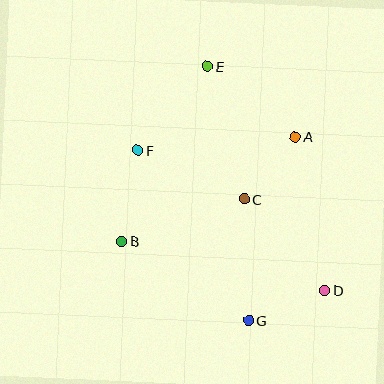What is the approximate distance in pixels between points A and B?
The distance between A and B is approximately 202 pixels.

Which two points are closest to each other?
Points A and C are closest to each other.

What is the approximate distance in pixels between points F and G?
The distance between F and G is approximately 203 pixels.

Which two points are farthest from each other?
Points E and G are farthest from each other.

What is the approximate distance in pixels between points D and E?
The distance between D and E is approximately 253 pixels.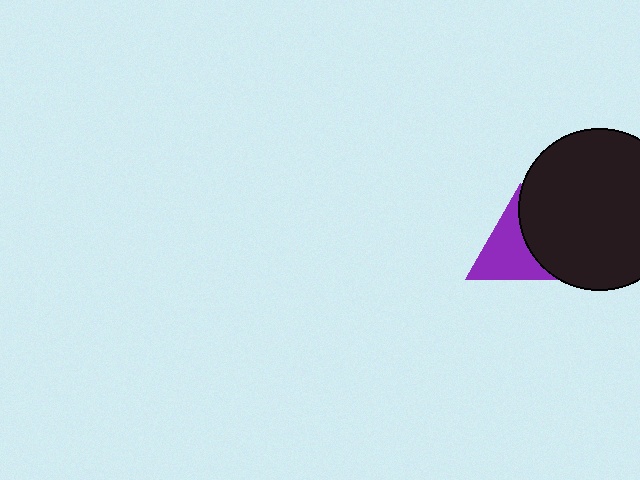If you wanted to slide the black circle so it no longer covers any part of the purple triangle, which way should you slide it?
Slide it right — that is the most direct way to separate the two shapes.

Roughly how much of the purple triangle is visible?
About half of it is visible (roughly 61%).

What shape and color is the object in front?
The object in front is a black circle.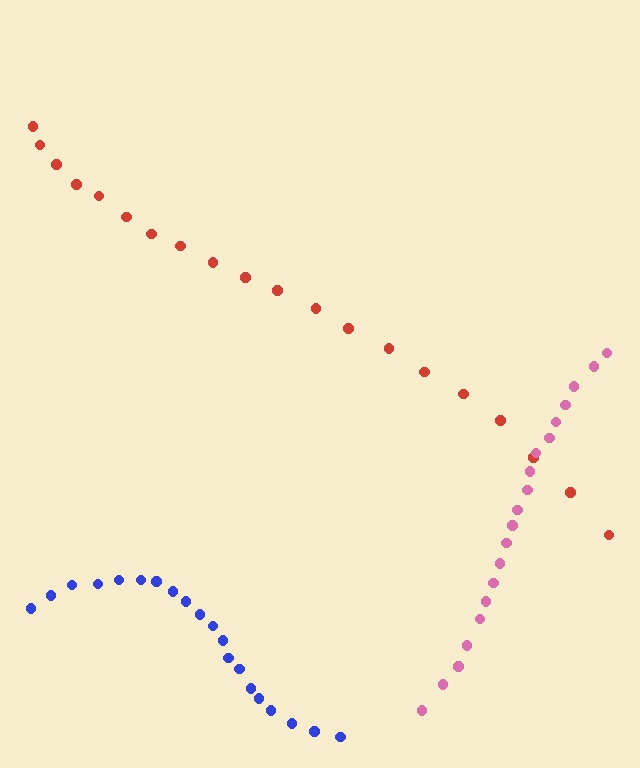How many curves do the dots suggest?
There are 3 distinct paths.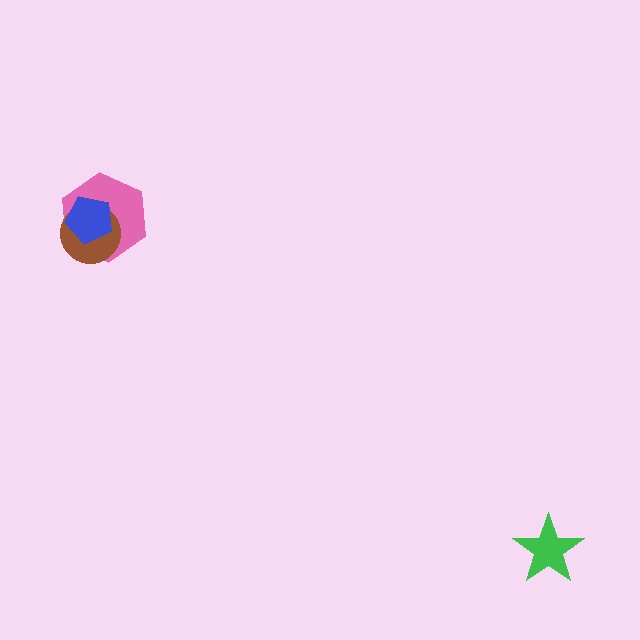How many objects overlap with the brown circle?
2 objects overlap with the brown circle.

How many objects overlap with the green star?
0 objects overlap with the green star.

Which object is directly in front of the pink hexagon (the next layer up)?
The brown circle is directly in front of the pink hexagon.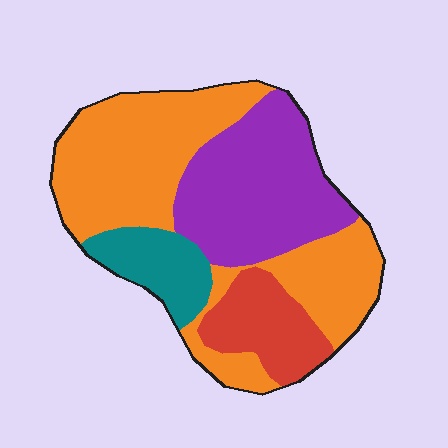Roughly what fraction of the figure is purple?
Purple takes up between a quarter and a half of the figure.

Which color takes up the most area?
Orange, at roughly 45%.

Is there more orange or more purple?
Orange.